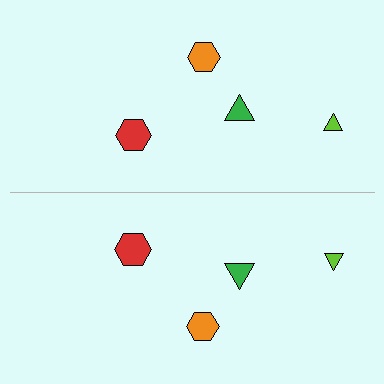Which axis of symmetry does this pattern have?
The pattern has a horizontal axis of symmetry running through the center of the image.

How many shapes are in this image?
There are 8 shapes in this image.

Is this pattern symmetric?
Yes, this pattern has bilateral (reflection) symmetry.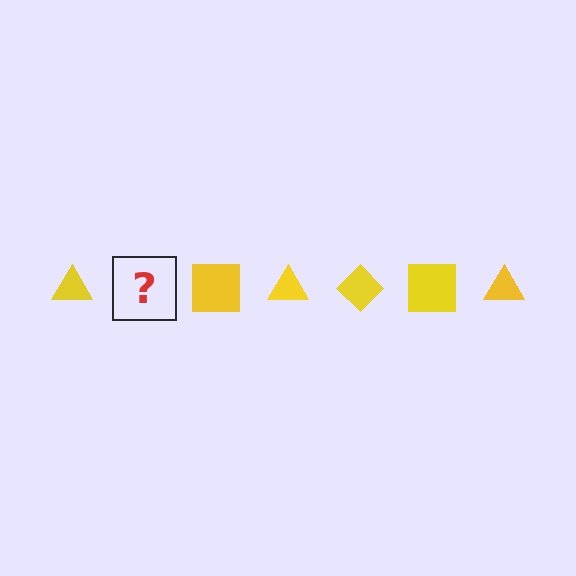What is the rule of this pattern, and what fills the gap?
The rule is that the pattern cycles through triangle, diamond, square shapes in yellow. The gap should be filled with a yellow diamond.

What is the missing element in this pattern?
The missing element is a yellow diamond.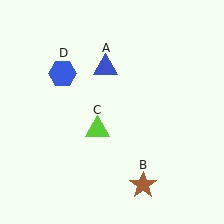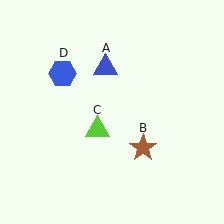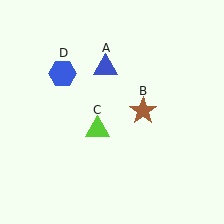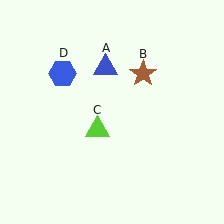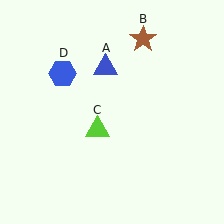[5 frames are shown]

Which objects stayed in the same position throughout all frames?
Blue triangle (object A) and lime triangle (object C) and blue hexagon (object D) remained stationary.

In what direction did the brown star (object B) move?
The brown star (object B) moved up.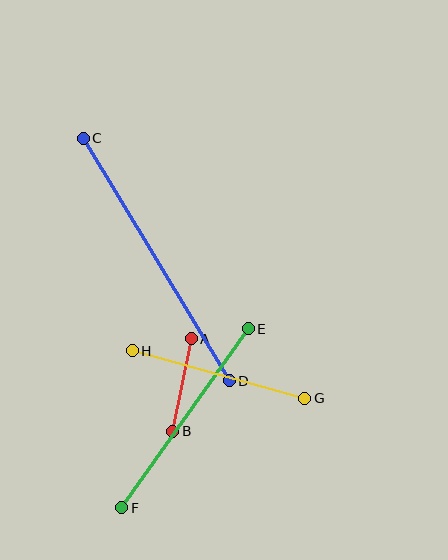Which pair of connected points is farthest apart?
Points C and D are farthest apart.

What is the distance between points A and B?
The distance is approximately 94 pixels.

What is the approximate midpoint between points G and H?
The midpoint is at approximately (219, 374) pixels.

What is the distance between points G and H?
The distance is approximately 179 pixels.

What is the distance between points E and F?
The distance is approximately 219 pixels.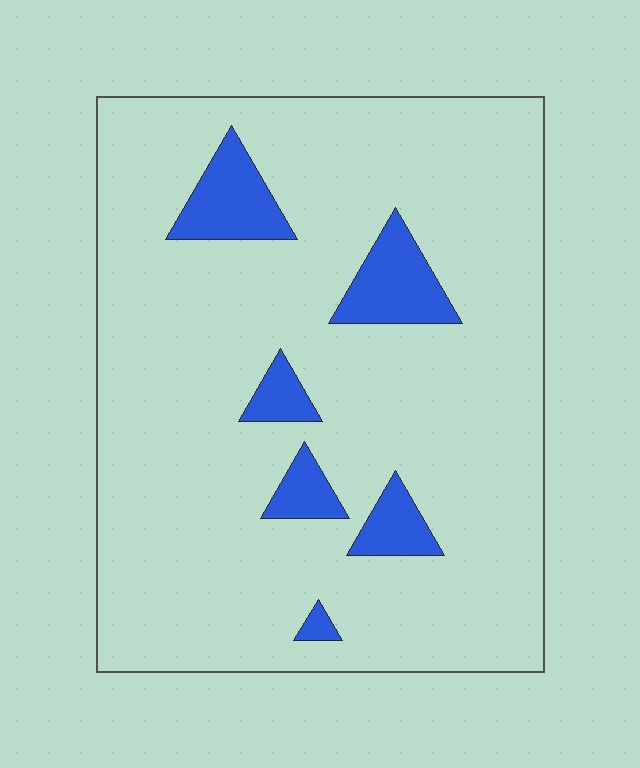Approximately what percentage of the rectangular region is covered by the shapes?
Approximately 10%.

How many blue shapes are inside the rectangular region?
6.